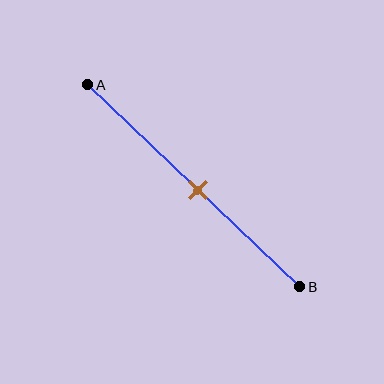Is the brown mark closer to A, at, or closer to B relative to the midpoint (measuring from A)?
The brown mark is approximately at the midpoint of segment AB.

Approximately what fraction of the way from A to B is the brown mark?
The brown mark is approximately 50% of the way from A to B.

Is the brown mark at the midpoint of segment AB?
Yes, the mark is approximately at the midpoint.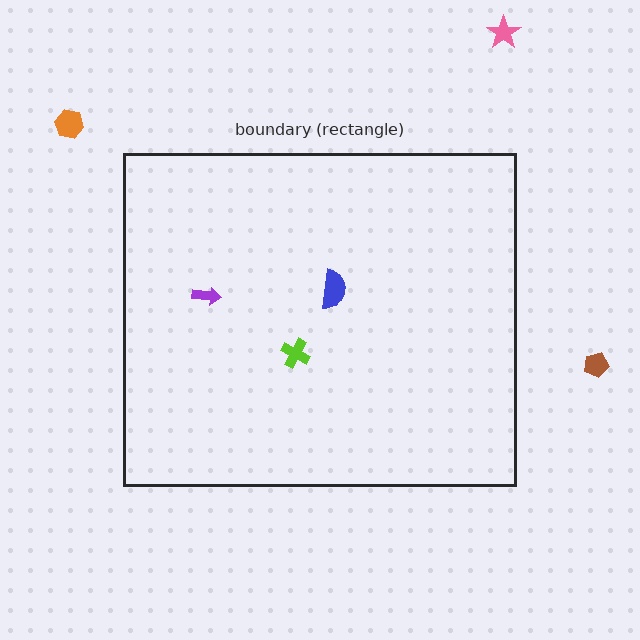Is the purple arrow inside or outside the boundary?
Inside.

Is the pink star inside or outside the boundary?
Outside.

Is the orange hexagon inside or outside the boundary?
Outside.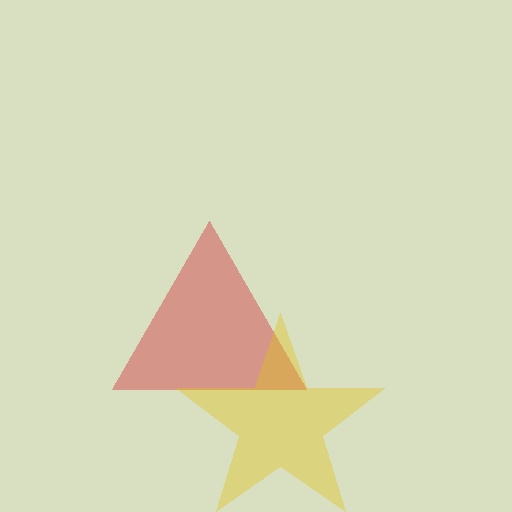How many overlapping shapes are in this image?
There are 2 overlapping shapes in the image.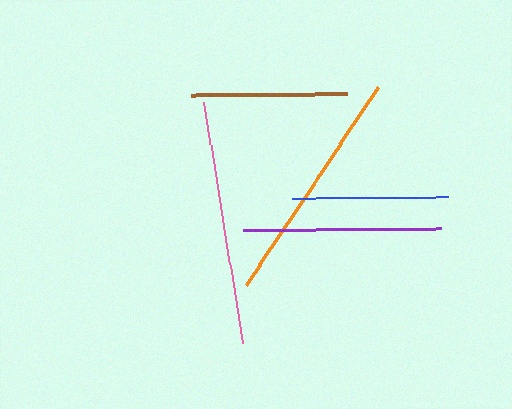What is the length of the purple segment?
The purple segment is approximately 199 pixels long.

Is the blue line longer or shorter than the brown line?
The brown line is longer than the blue line.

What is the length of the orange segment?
The orange segment is approximately 238 pixels long.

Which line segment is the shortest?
The blue line is the shortest at approximately 156 pixels.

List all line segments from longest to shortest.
From longest to shortest: pink, orange, purple, brown, blue.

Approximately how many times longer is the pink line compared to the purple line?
The pink line is approximately 1.2 times the length of the purple line.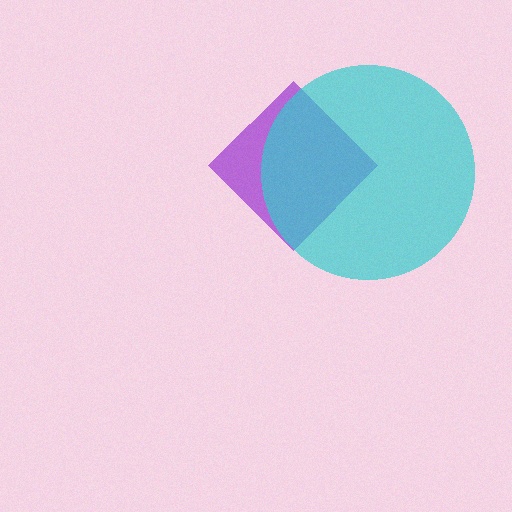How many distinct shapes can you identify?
There are 2 distinct shapes: a purple diamond, a cyan circle.